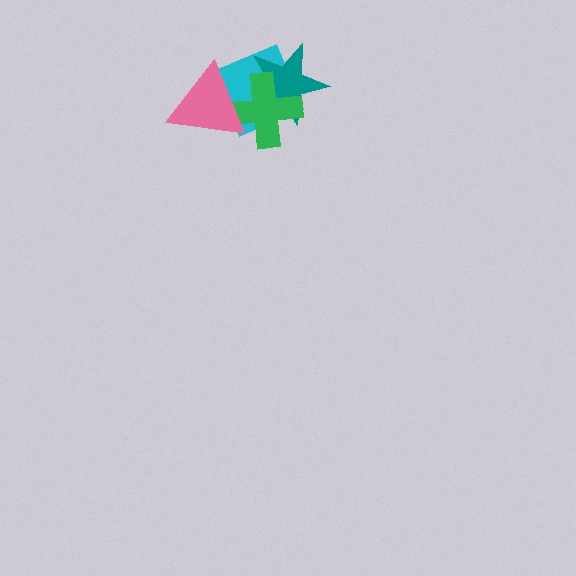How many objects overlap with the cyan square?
3 objects overlap with the cyan square.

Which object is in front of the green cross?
The pink triangle is in front of the green cross.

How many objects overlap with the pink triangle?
2 objects overlap with the pink triangle.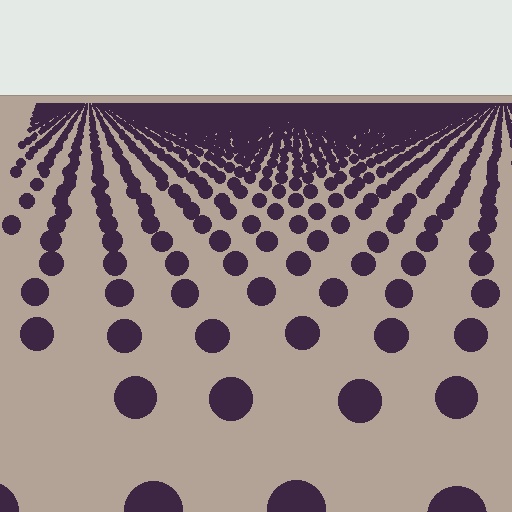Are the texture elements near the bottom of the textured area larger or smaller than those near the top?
Larger. Near the bottom, elements are closer to the viewer and appear at a bigger on-screen size.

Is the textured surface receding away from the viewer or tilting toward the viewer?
The surface is receding away from the viewer. Texture elements get smaller and denser toward the top.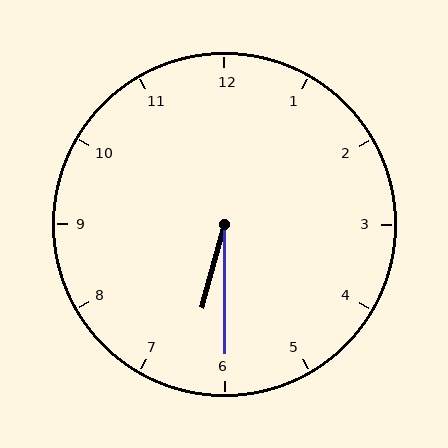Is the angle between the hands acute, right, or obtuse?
It is acute.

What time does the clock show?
6:30.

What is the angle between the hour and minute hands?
Approximately 15 degrees.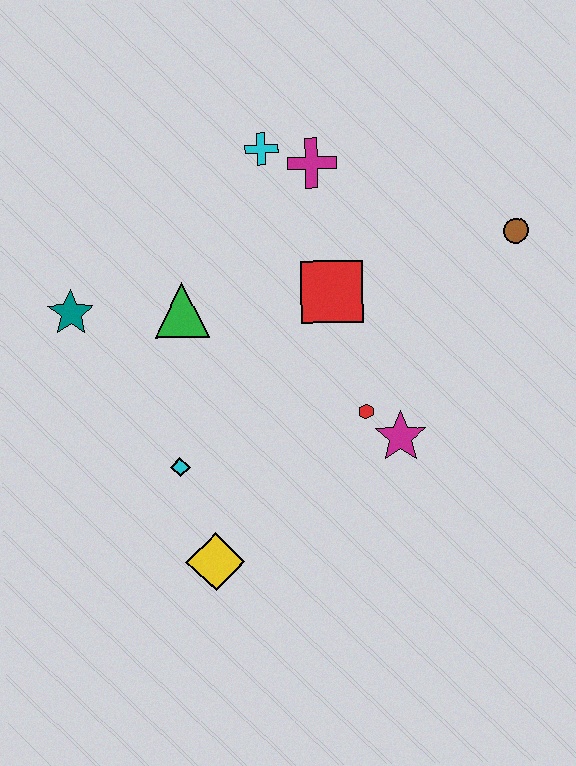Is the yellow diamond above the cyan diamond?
No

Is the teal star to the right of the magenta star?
No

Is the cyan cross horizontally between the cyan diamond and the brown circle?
Yes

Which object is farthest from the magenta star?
The teal star is farthest from the magenta star.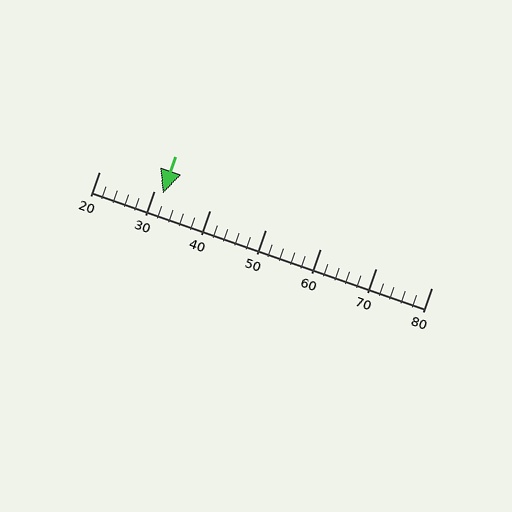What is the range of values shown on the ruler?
The ruler shows values from 20 to 80.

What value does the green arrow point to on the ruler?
The green arrow points to approximately 32.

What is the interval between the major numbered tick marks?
The major tick marks are spaced 10 units apart.